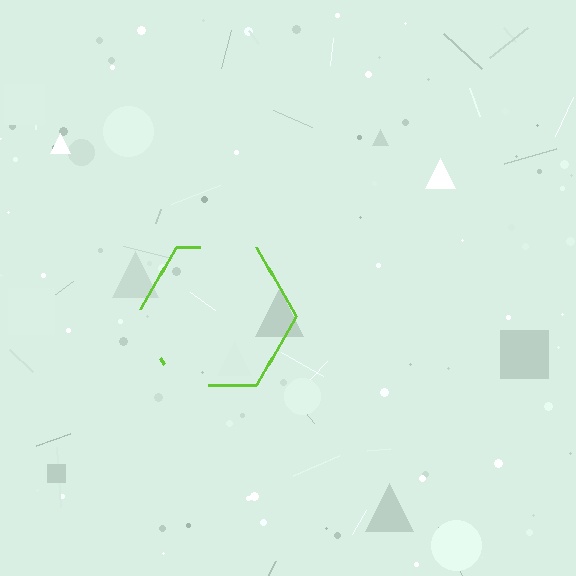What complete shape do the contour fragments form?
The contour fragments form a hexagon.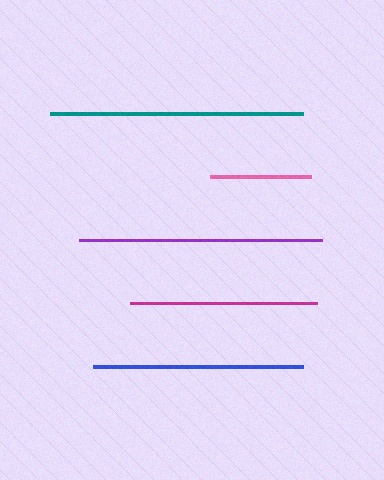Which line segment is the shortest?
The pink line is the shortest at approximately 101 pixels.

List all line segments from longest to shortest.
From longest to shortest: teal, purple, blue, magenta, pink.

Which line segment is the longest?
The teal line is the longest at approximately 253 pixels.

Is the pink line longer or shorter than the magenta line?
The magenta line is longer than the pink line.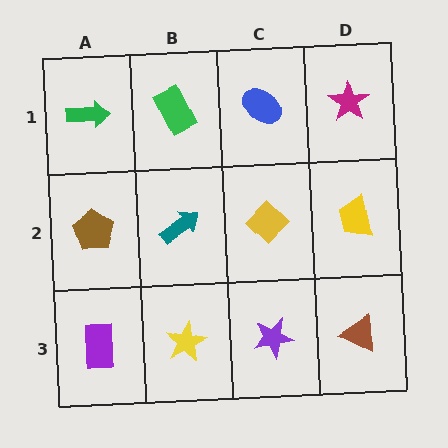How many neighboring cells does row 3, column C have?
3.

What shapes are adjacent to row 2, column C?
A blue ellipse (row 1, column C), a purple star (row 3, column C), a teal arrow (row 2, column B), a yellow trapezoid (row 2, column D).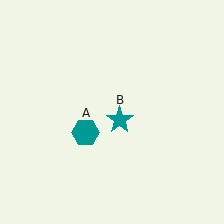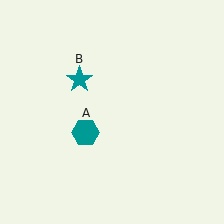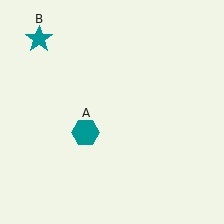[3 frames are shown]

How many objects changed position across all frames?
1 object changed position: teal star (object B).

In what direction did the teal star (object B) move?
The teal star (object B) moved up and to the left.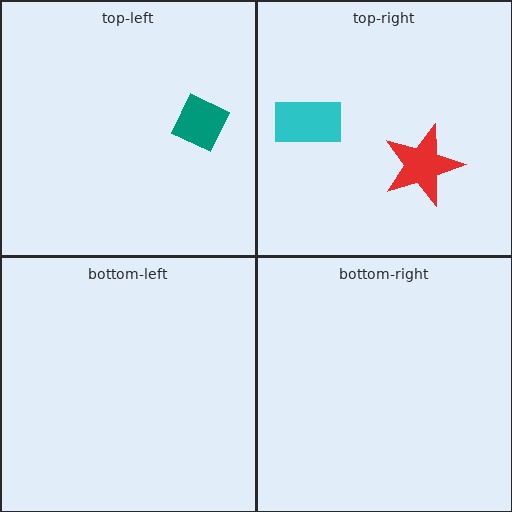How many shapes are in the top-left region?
1.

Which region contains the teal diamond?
The top-left region.